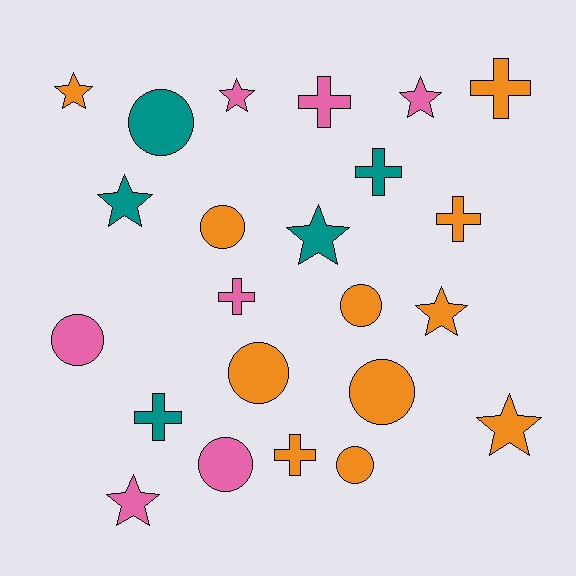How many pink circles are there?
There are 2 pink circles.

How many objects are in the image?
There are 23 objects.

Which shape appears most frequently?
Circle, with 8 objects.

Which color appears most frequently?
Orange, with 11 objects.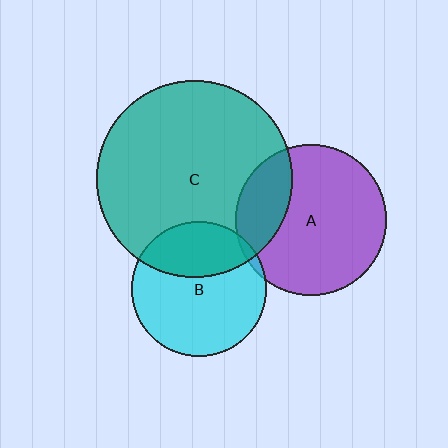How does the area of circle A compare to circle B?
Approximately 1.2 times.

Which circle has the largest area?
Circle C (teal).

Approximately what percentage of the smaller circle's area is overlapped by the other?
Approximately 5%.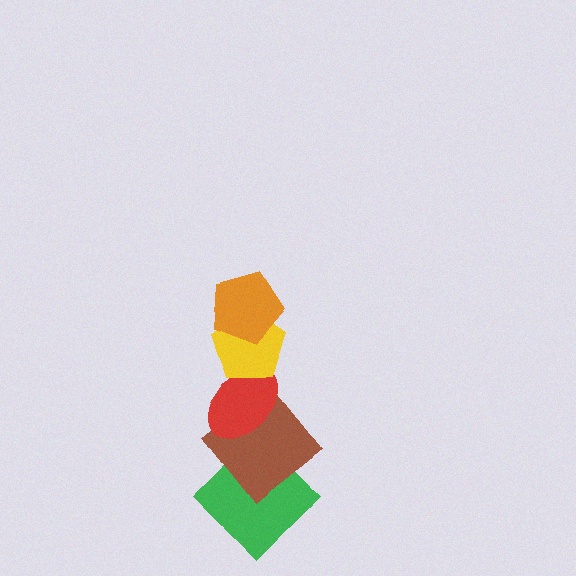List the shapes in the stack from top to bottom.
From top to bottom: the orange pentagon, the yellow pentagon, the red ellipse, the brown diamond, the green diamond.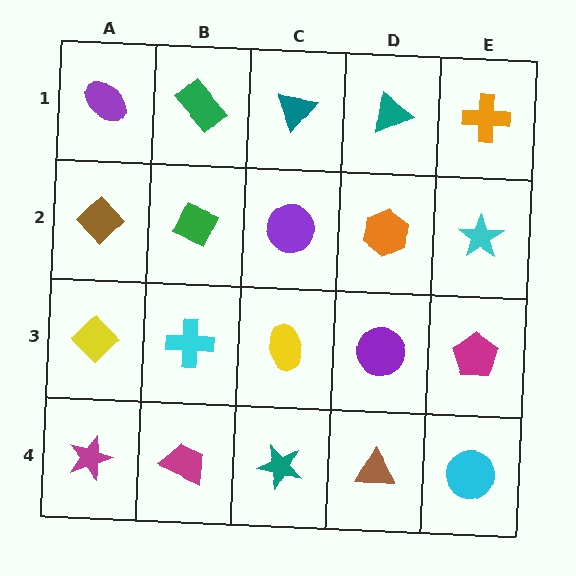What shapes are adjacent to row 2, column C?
A teal triangle (row 1, column C), a yellow ellipse (row 3, column C), a green diamond (row 2, column B), an orange hexagon (row 2, column D).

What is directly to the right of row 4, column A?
A magenta trapezoid.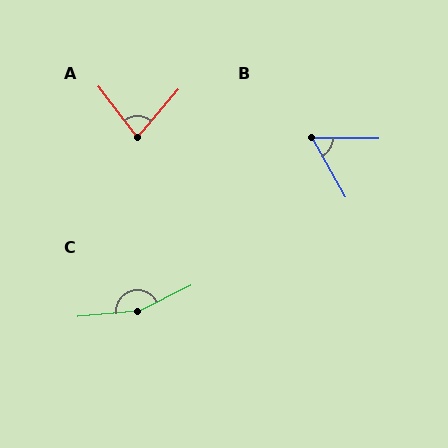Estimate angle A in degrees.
Approximately 78 degrees.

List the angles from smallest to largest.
B (61°), A (78°), C (159°).